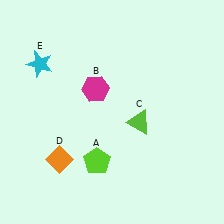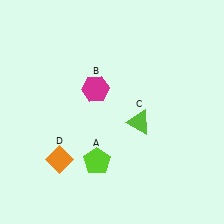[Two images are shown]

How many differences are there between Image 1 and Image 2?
There is 1 difference between the two images.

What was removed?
The cyan star (E) was removed in Image 2.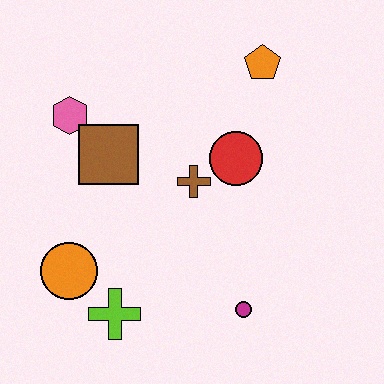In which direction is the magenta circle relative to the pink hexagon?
The magenta circle is below the pink hexagon.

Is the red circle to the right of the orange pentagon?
No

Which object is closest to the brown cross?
The red circle is closest to the brown cross.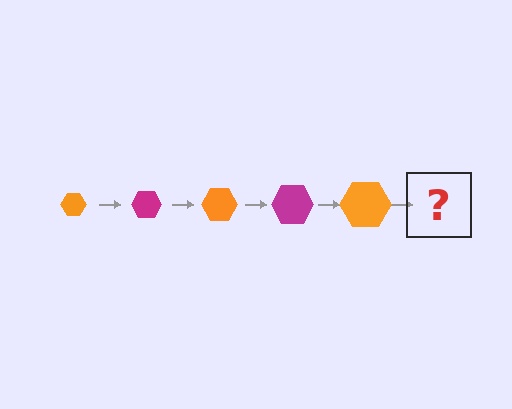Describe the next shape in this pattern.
It should be a magenta hexagon, larger than the previous one.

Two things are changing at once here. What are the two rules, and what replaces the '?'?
The two rules are that the hexagon grows larger each step and the color cycles through orange and magenta. The '?' should be a magenta hexagon, larger than the previous one.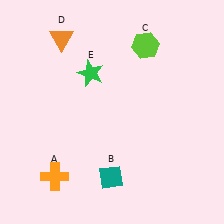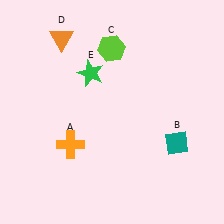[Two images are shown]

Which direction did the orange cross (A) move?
The orange cross (A) moved up.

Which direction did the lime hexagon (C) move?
The lime hexagon (C) moved left.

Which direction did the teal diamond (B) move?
The teal diamond (B) moved right.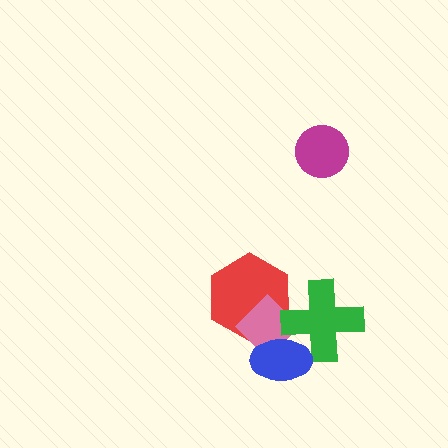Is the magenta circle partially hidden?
No, no other shape covers it.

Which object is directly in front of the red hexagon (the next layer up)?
The pink diamond is directly in front of the red hexagon.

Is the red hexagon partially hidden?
Yes, it is partially covered by another shape.